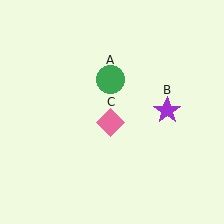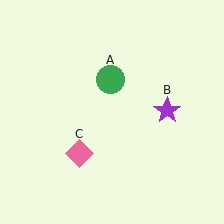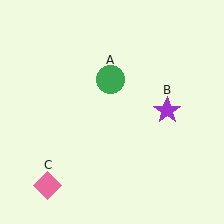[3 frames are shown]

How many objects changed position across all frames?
1 object changed position: pink diamond (object C).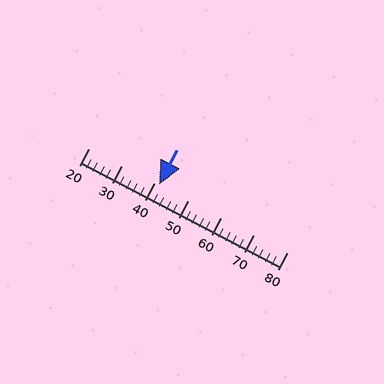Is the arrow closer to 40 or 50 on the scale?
The arrow is closer to 40.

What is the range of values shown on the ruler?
The ruler shows values from 20 to 80.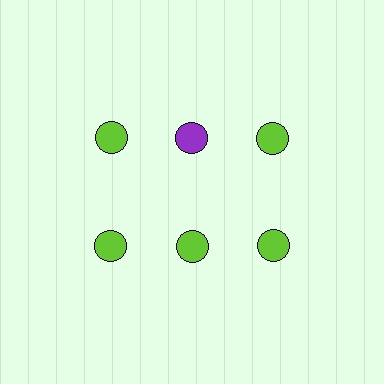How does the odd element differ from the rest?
It has a different color: purple instead of lime.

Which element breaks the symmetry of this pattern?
The purple circle in the top row, second from left column breaks the symmetry. All other shapes are lime circles.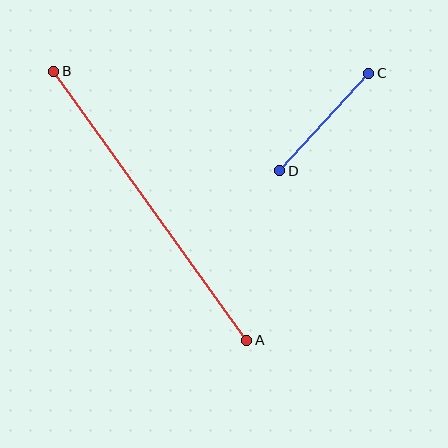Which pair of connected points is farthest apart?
Points A and B are farthest apart.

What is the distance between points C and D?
The distance is approximately 132 pixels.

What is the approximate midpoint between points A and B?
The midpoint is at approximately (150, 206) pixels.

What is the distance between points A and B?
The distance is approximately 331 pixels.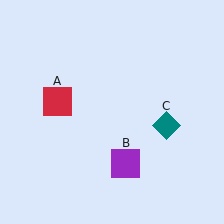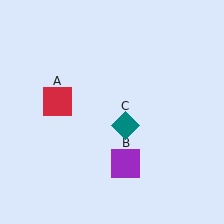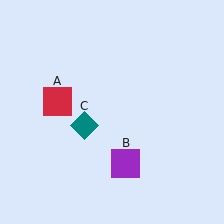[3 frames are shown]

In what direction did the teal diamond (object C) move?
The teal diamond (object C) moved left.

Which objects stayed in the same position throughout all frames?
Red square (object A) and purple square (object B) remained stationary.